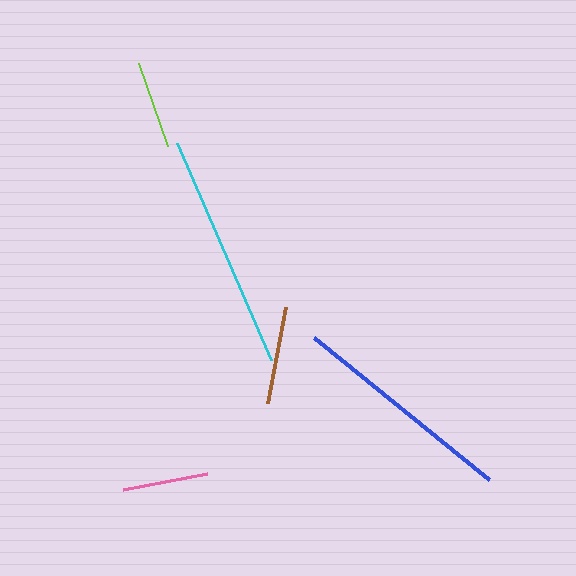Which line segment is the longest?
The cyan line is the longest at approximately 236 pixels.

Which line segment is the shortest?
The pink line is the shortest at approximately 86 pixels.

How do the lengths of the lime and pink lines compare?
The lime and pink lines are approximately the same length.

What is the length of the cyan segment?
The cyan segment is approximately 236 pixels long.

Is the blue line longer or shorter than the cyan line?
The cyan line is longer than the blue line.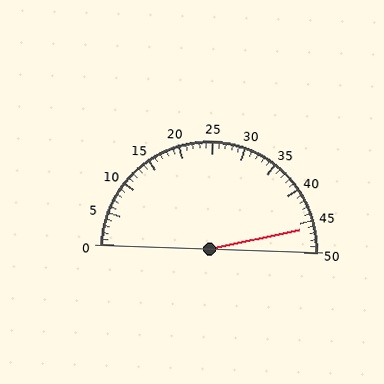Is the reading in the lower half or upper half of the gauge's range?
The reading is in the upper half of the range (0 to 50).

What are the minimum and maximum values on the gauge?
The gauge ranges from 0 to 50.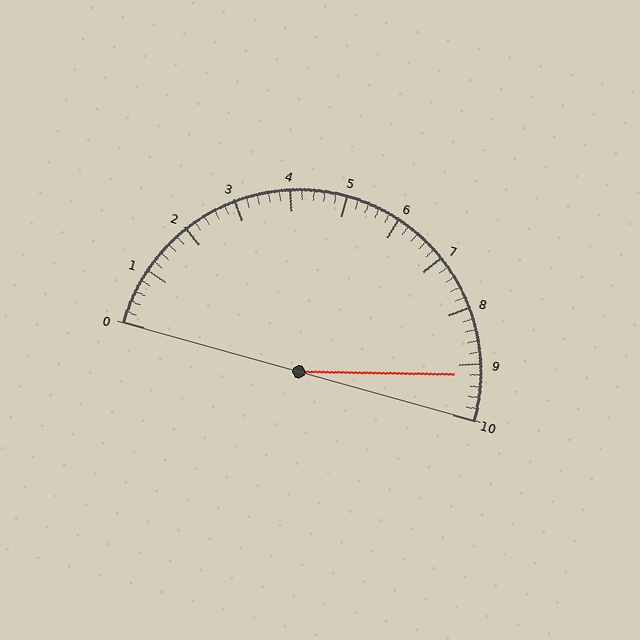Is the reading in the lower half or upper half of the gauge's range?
The reading is in the upper half of the range (0 to 10).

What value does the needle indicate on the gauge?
The needle indicates approximately 9.2.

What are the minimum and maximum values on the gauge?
The gauge ranges from 0 to 10.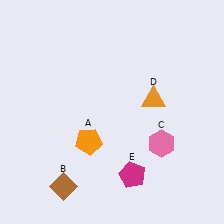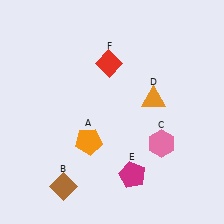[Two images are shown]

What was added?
A red diamond (F) was added in Image 2.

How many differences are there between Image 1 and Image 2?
There is 1 difference between the two images.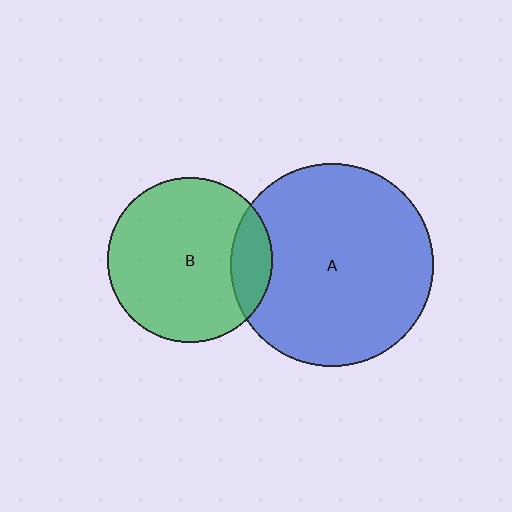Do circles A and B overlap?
Yes.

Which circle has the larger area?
Circle A (blue).